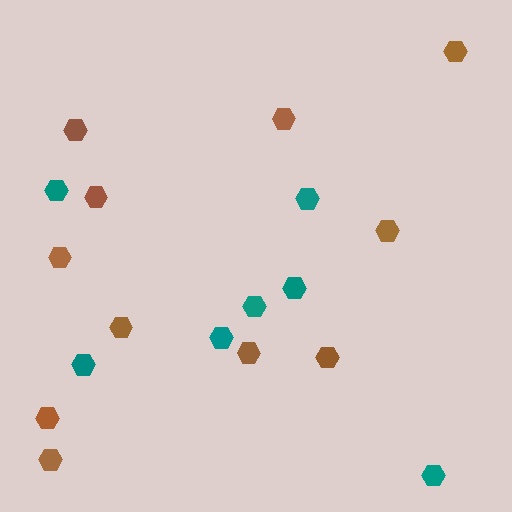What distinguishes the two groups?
There are 2 groups: one group of brown hexagons (11) and one group of teal hexagons (7).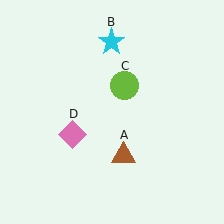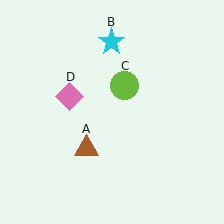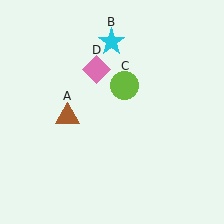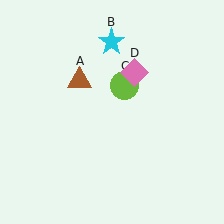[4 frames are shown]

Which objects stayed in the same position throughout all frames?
Cyan star (object B) and lime circle (object C) remained stationary.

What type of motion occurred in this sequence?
The brown triangle (object A), pink diamond (object D) rotated clockwise around the center of the scene.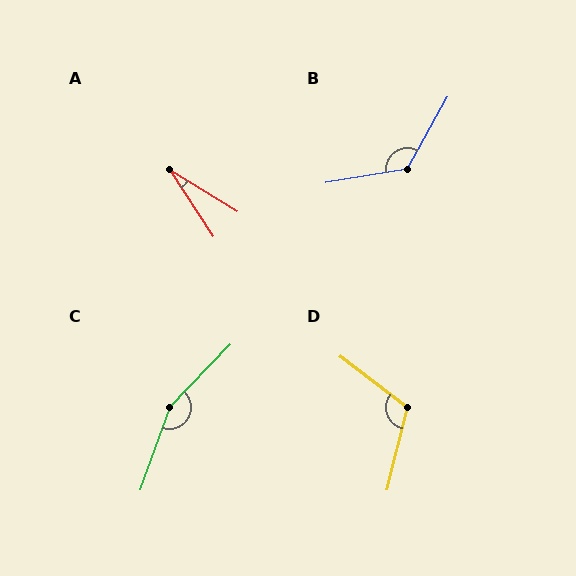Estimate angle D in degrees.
Approximately 113 degrees.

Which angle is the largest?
C, at approximately 155 degrees.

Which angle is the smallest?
A, at approximately 26 degrees.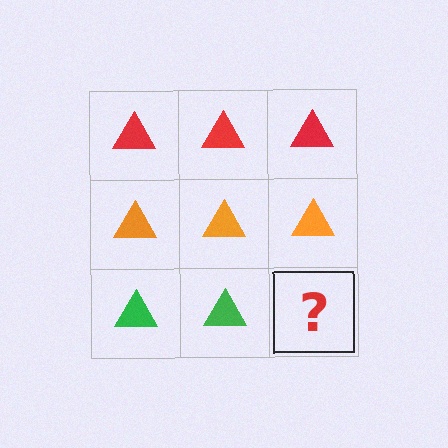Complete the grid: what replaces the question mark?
The question mark should be replaced with a green triangle.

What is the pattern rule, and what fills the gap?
The rule is that each row has a consistent color. The gap should be filled with a green triangle.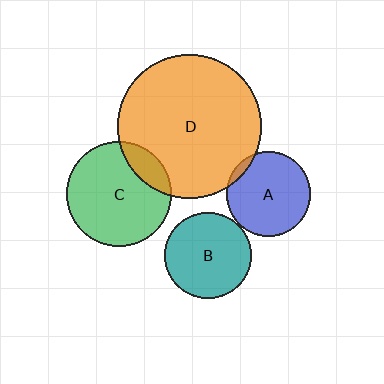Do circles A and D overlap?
Yes.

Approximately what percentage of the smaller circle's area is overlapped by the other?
Approximately 5%.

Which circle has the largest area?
Circle D (orange).